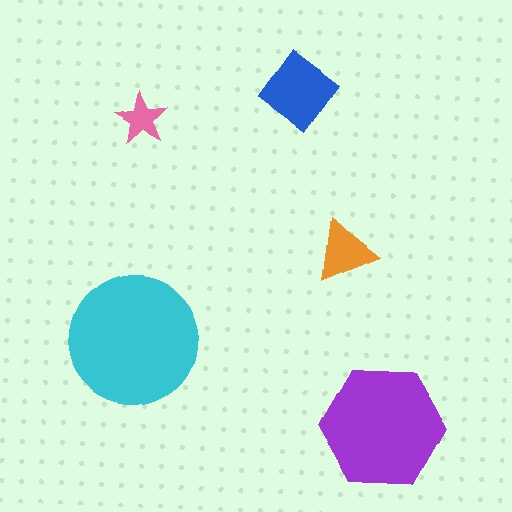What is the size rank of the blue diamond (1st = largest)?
3rd.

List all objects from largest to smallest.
The cyan circle, the purple hexagon, the blue diamond, the orange triangle, the pink star.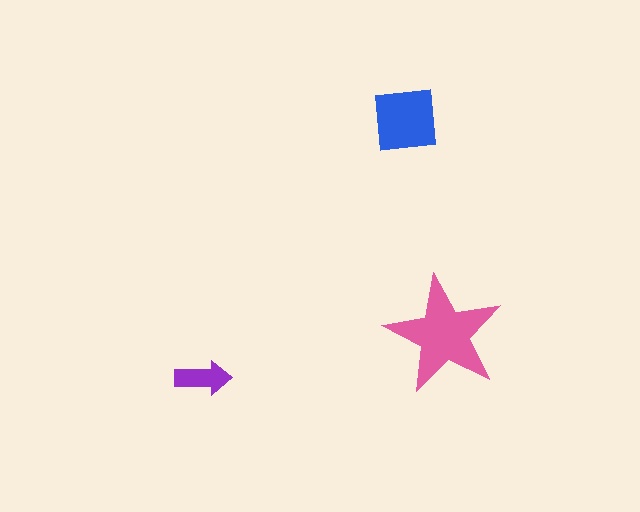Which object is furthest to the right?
The pink star is rightmost.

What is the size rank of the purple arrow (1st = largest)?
3rd.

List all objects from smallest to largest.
The purple arrow, the blue square, the pink star.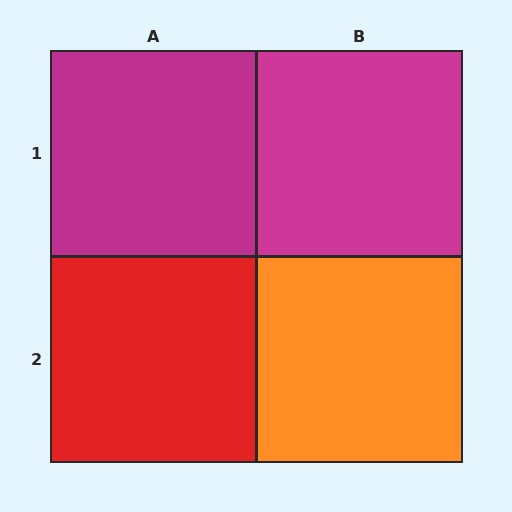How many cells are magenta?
2 cells are magenta.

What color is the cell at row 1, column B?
Magenta.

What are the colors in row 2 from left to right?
Red, orange.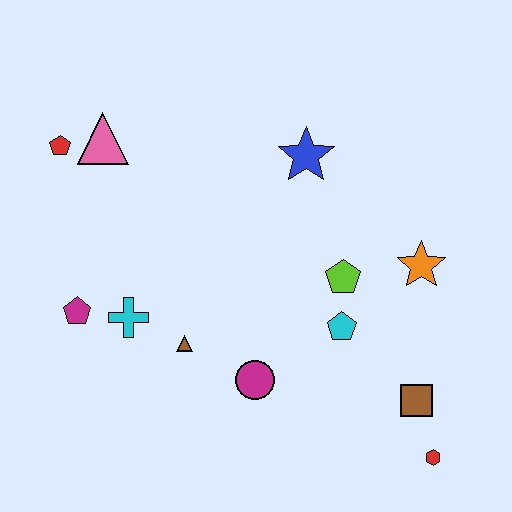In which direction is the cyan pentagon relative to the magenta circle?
The cyan pentagon is to the right of the magenta circle.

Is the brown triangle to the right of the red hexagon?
No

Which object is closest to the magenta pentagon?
The cyan cross is closest to the magenta pentagon.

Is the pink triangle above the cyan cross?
Yes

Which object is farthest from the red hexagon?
The red pentagon is farthest from the red hexagon.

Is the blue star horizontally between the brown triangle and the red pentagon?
No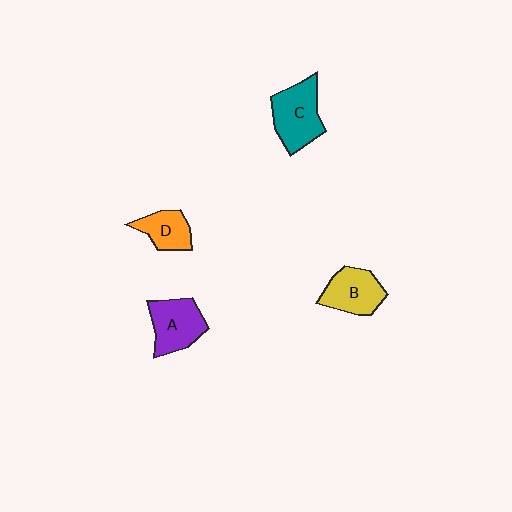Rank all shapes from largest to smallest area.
From largest to smallest: C (teal), A (purple), B (yellow), D (orange).